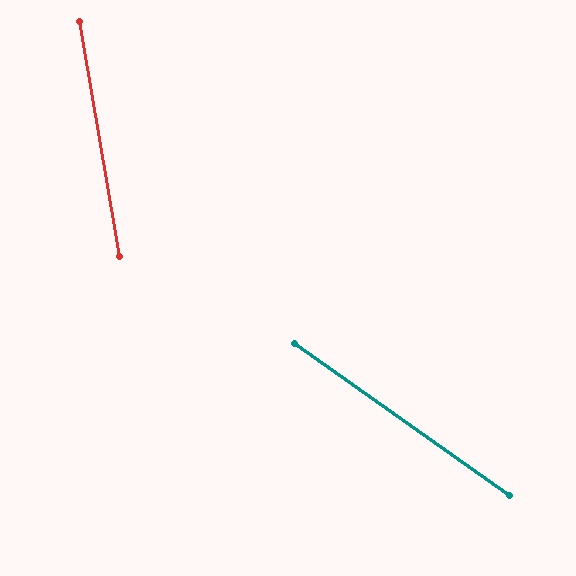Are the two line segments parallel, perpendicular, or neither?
Neither parallel nor perpendicular — they differ by about 45°.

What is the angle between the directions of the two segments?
Approximately 45 degrees.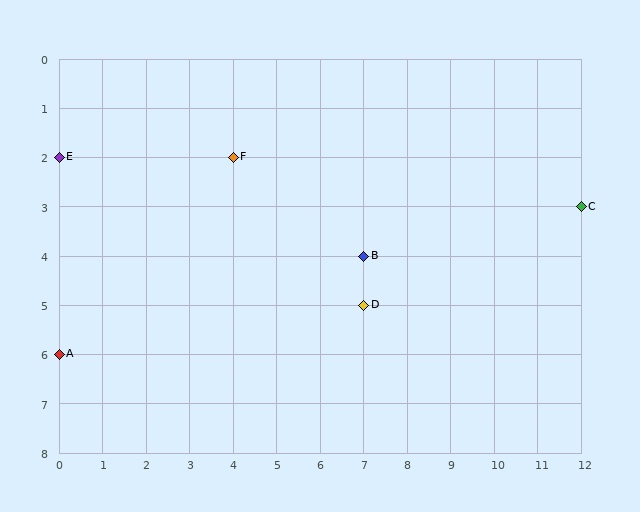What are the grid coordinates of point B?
Point B is at grid coordinates (7, 4).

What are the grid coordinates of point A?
Point A is at grid coordinates (0, 6).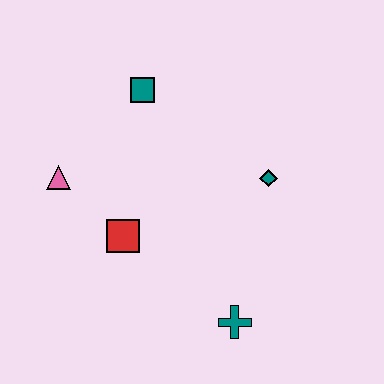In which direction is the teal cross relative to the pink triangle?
The teal cross is to the right of the pink triangle.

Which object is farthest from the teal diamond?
The pink triangle is farthest from the teal diamond.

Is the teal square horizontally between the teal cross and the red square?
Yes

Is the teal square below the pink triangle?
No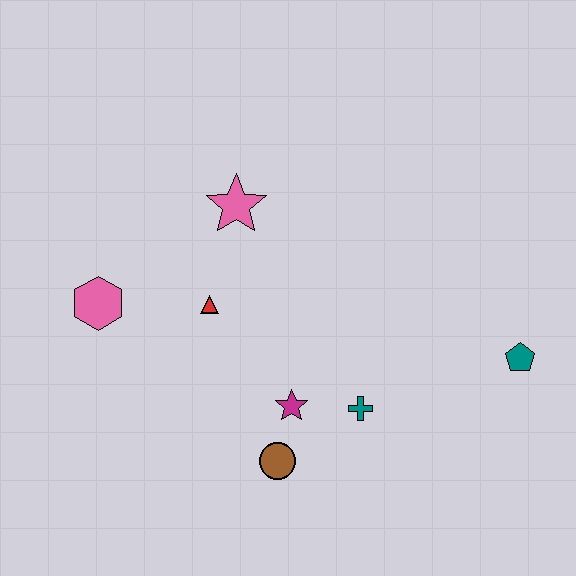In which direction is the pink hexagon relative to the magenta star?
The pink hexagon is to the left of the magenta star.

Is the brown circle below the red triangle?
Yes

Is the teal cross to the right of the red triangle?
Yes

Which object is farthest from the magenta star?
The teal pentagon is farthest from the magenta star.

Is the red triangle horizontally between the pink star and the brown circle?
No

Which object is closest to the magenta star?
The brown circle is closest to the magenta star.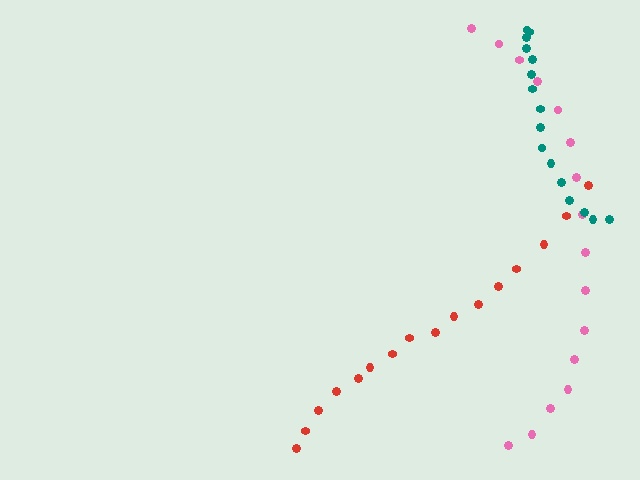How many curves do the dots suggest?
There are 3 distinct paths.